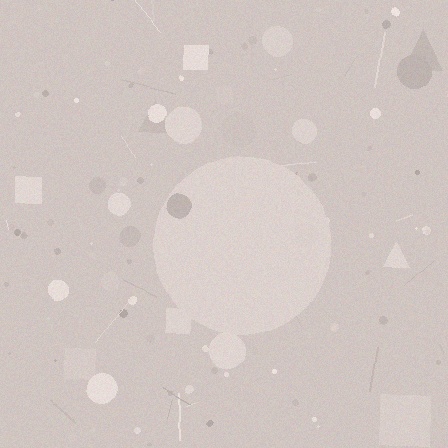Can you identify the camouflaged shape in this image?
The camouflaged shape is a circle.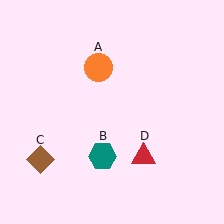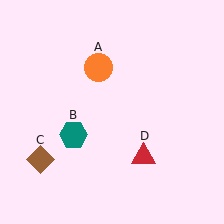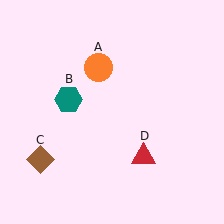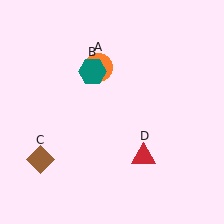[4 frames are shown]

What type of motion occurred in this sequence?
The teal hexagon (object B) rotated clockwise around the center of the scene.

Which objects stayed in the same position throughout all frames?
Orange circle (object A) and brown diamond (object C) and red triangle (object D) remained stationary.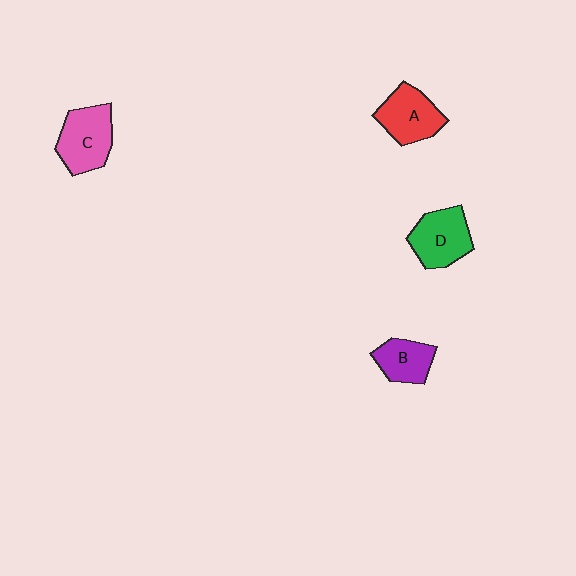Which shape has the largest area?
Shape C (pink).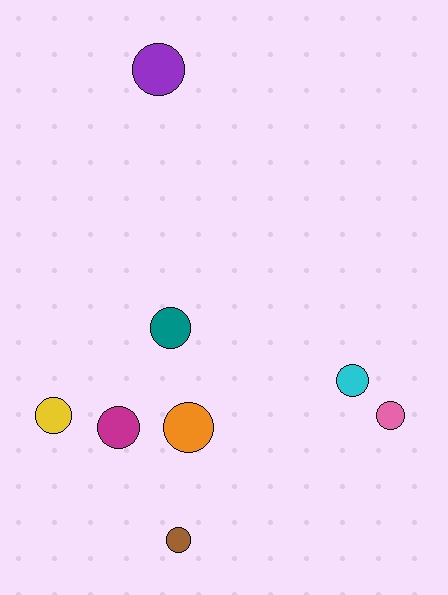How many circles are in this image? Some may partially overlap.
There are 8 circles.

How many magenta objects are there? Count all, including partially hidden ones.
There is 1 magenta object.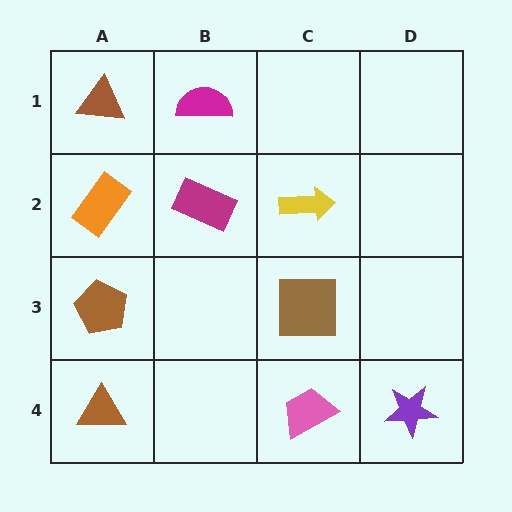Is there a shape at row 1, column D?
No, that cell is empty.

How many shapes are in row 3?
2 shapes.